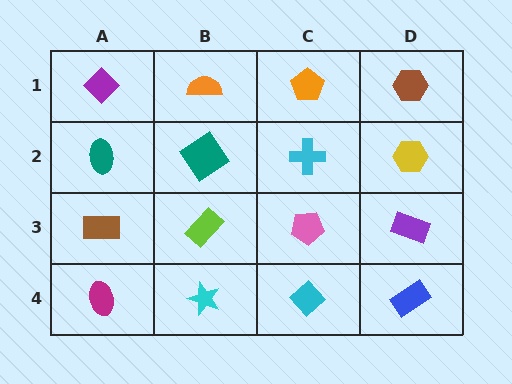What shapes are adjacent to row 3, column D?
A yellow hexagon (row 2, column D), a blue rectangle (row 4, column D), a pink pentagon (row 3, column C).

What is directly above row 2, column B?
An orange semicircle.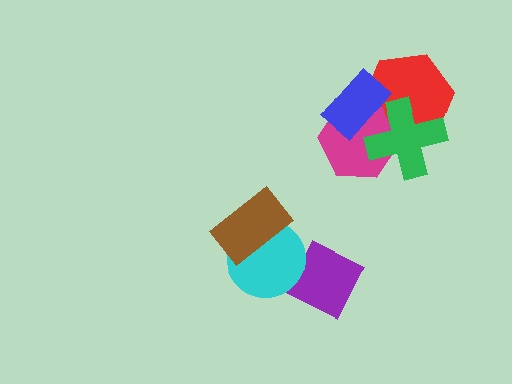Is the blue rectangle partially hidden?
No, no other shape covers it.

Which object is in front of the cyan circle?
The brown rectangle is in front of the cyan circle.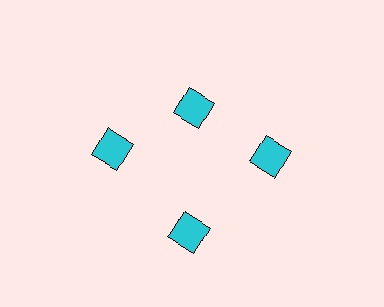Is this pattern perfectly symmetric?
No. The 4 cyan diamonds are arranged in a ring, but one element near the 12 o'clock position is pulled inward toward the center, breaking the 4-fold rotational symmetry.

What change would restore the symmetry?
The symmetry would be restored by moving it outward, back onto the ring so that all 4 diamonds sit at equal angles and equal distance from the center.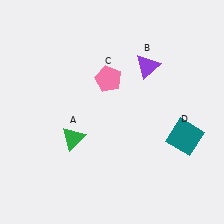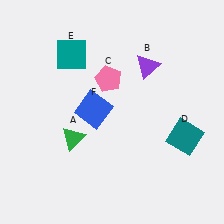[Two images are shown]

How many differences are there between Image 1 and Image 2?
There are 2 differences between the two images.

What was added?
A teal square (E), a blue square (F) were added in Image 2.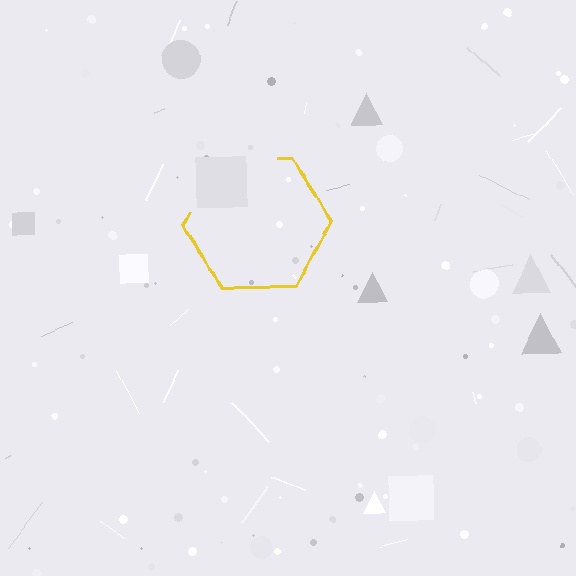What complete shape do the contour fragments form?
The contour fragments form a hexagon.